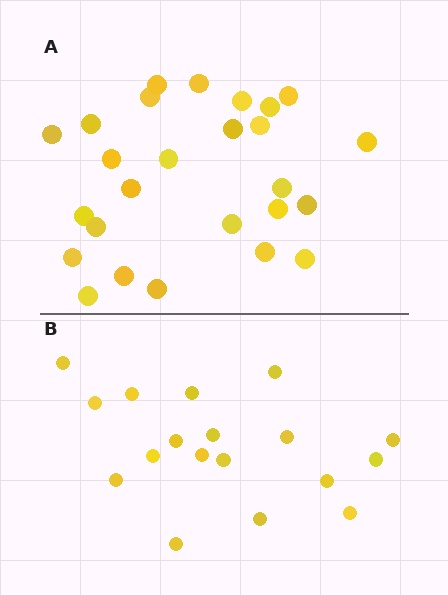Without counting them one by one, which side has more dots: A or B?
Region A (the top region) has more dots.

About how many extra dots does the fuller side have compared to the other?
Region A has roughly 8 or so more dots than region B.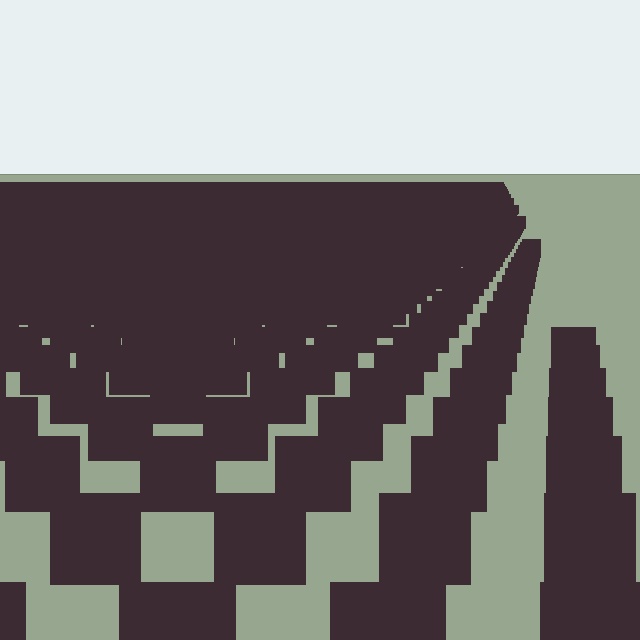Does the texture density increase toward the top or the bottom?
Density increases toward the top.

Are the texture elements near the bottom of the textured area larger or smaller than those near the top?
Larger. Near the bottom, elements are closer to the viewer and appear at a bigger on-screen size.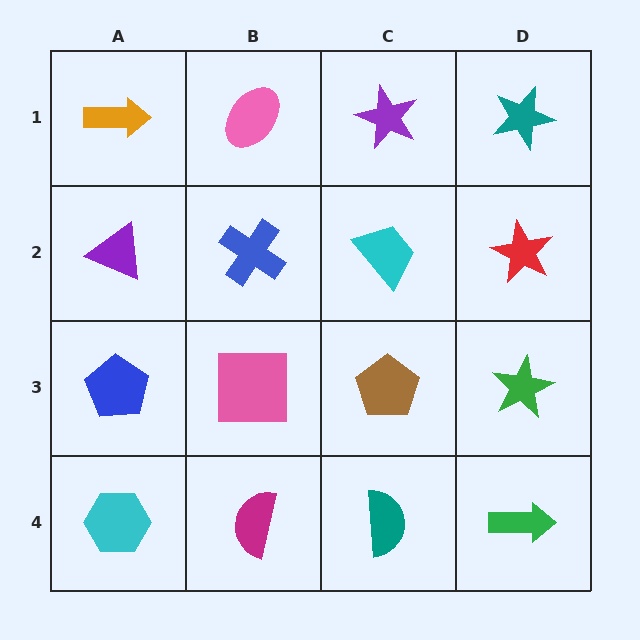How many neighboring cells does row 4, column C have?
3.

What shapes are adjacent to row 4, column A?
A blue pentagon (row 3, column A), a magenta semicircle (row 4, column B).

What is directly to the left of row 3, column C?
A pink square.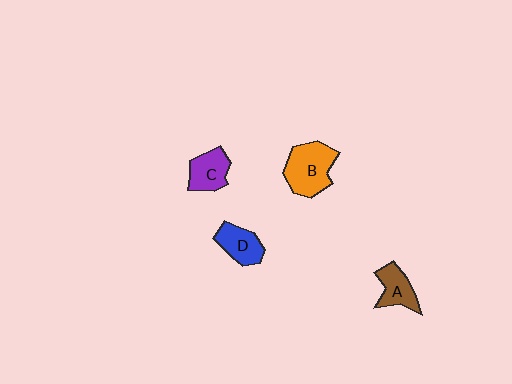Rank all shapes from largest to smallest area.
From largest to smallest: B (orange), C (purple), D (blue), A (brown).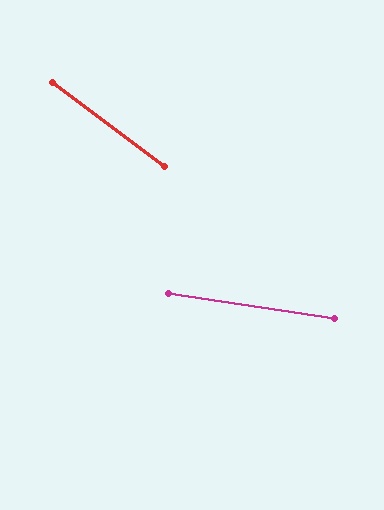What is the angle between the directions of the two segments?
Approximately 28 degrees.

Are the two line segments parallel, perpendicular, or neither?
Neither parallel nor perpendicular — they differ by about 28°.